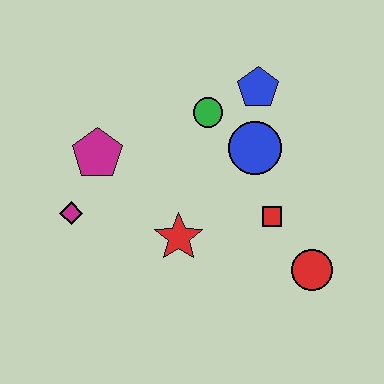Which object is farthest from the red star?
The blue pentagon is farthest from the red star.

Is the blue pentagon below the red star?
No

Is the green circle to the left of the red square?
Yes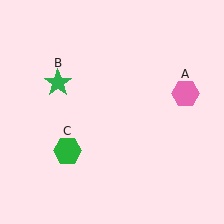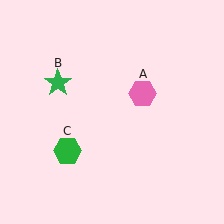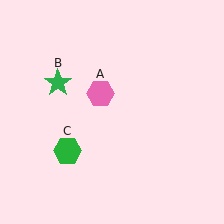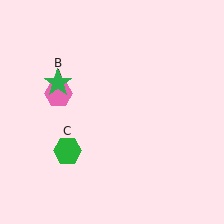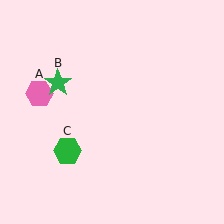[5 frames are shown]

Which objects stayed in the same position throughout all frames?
Green star (object B) and green hexagon (object C) remained stationary.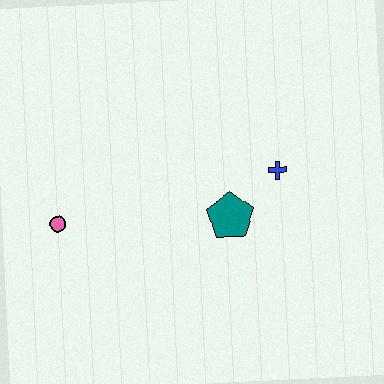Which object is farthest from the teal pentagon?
The pink circle is farthest from the teal pentagon.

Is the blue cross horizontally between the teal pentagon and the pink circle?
No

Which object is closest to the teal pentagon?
The blue cross is closest to the teal pentagon.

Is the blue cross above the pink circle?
Yes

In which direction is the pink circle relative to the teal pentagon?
The pink circle is to the left of the teal pentagon.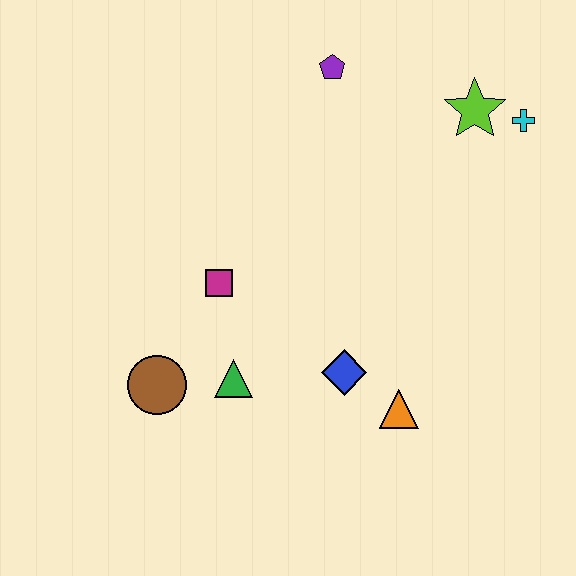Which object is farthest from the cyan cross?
The brown circle is farthest from the cyan cross.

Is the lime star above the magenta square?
Yes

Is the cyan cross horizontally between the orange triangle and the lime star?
No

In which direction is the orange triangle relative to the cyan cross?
The orange triangle is below the cyan cross.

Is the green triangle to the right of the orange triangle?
No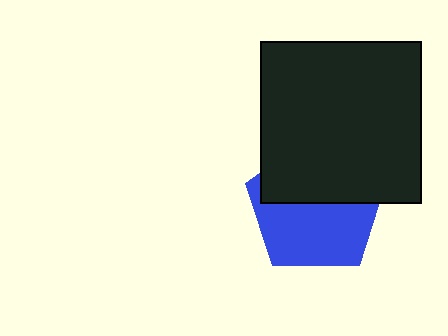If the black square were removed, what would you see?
You would see the complete blue pentagon.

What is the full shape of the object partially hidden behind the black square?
The partially hidden object is a blue pentagon.